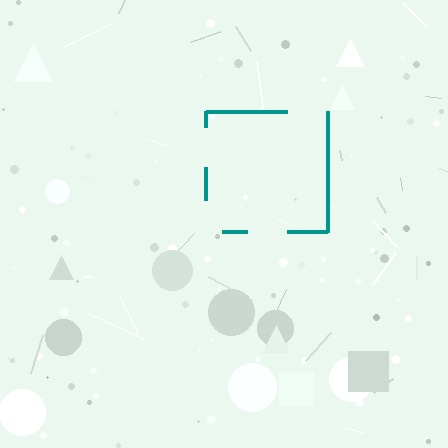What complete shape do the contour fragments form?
The contour fragments form a square.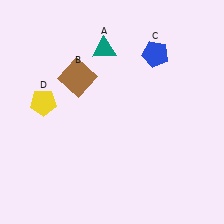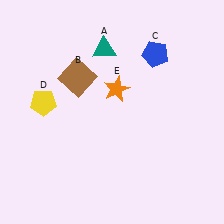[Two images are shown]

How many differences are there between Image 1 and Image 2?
There is 1 difference between the two images.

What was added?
An orange star (E) was added in Image 2.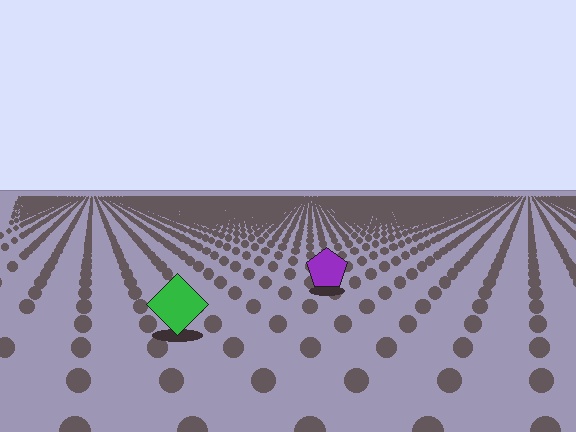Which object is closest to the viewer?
The green diamond is closest. The texture marks near it are larger and more spread out.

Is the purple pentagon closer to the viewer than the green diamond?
No. The green diamond is closer — you can tell from the texture gradient: the ground texture is coarser near it.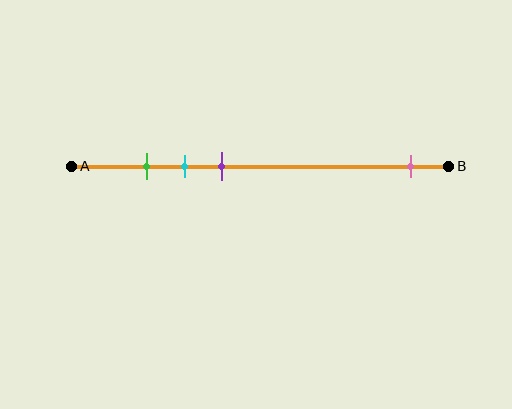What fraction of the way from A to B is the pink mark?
The pink mark is approximately 90% (0.9) of the way from A to B.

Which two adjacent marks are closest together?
The green and cyan marks are the closest adjacent pair.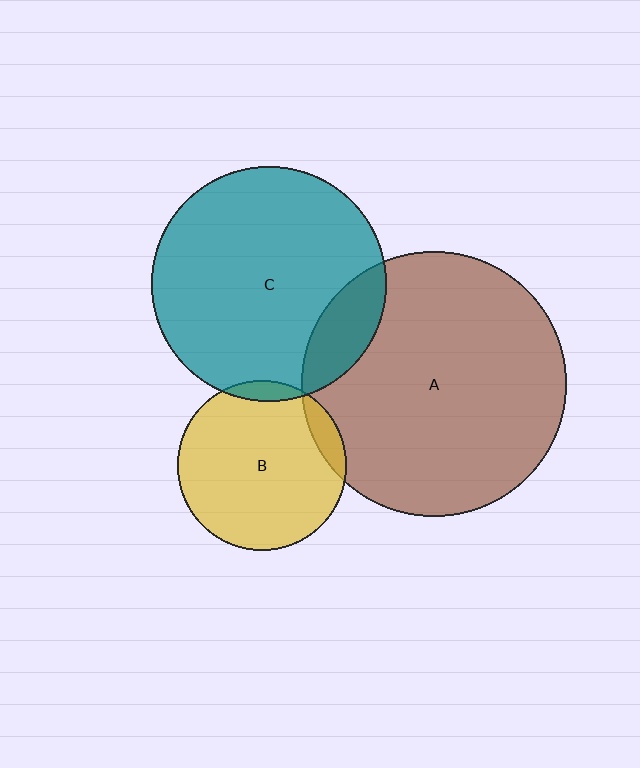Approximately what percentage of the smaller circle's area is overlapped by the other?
Approximately 5%.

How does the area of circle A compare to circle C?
Approximately 1.3 times.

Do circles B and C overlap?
Yes.